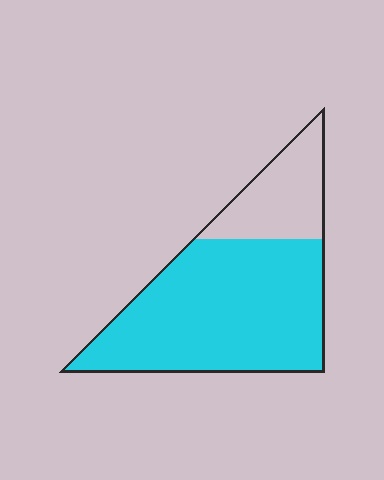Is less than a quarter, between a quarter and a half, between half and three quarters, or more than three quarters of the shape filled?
More than three quarters.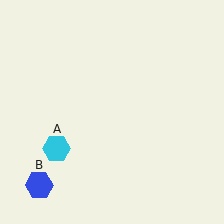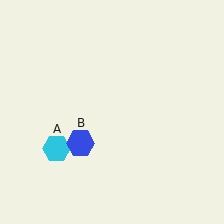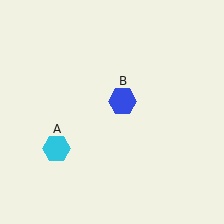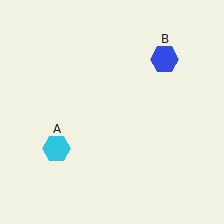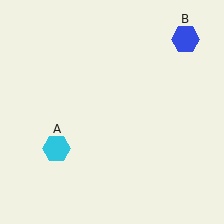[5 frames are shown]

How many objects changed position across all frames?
1 object changed position: blue hexagon (object B).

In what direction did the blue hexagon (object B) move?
The blue hexagon (object B) moved up and to the right.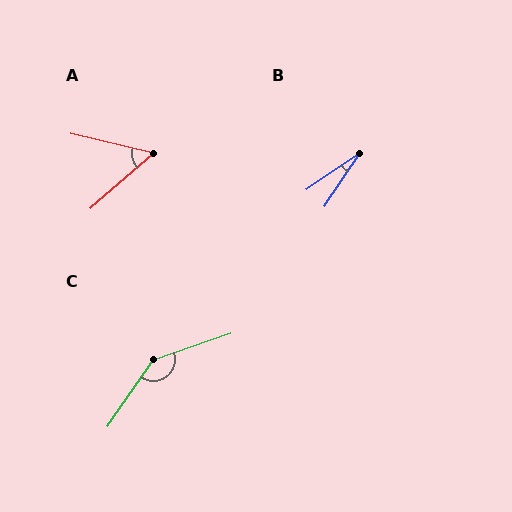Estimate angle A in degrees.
Approximately 54 degrees.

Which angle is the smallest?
B, at approximately 22 degrees.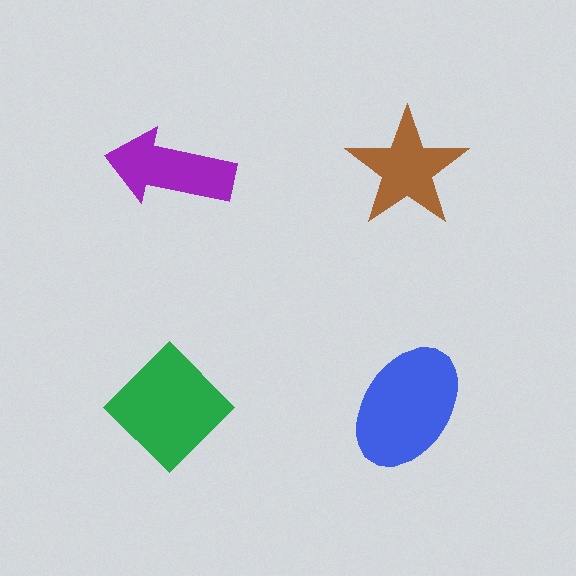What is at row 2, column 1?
A green diamond.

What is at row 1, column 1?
A purple arrow.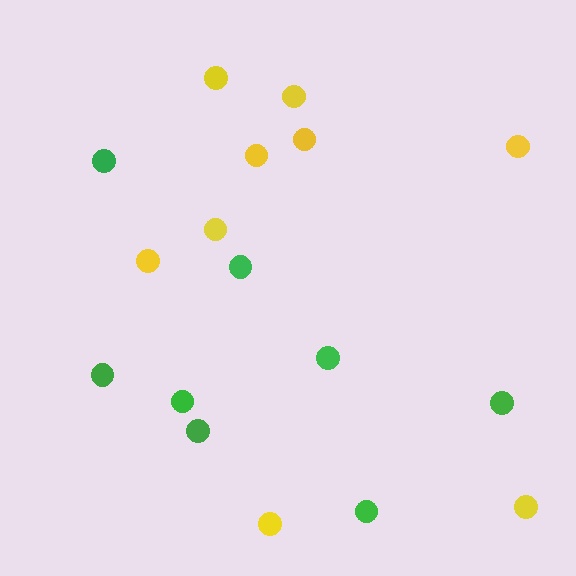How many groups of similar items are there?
There are 2 groups: one group of yellow circles (9) and one group of green circles (8).